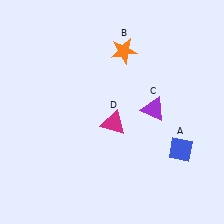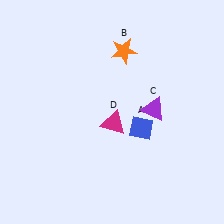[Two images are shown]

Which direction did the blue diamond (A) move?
The blue diamond (A) moved left.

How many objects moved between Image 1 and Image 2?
1 object moved between the two images.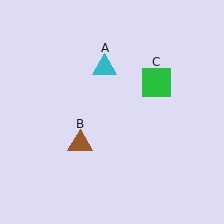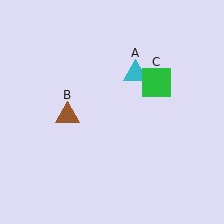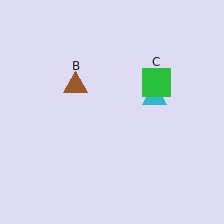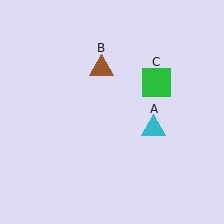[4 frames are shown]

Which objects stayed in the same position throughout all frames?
Green square (object C) remained stationary.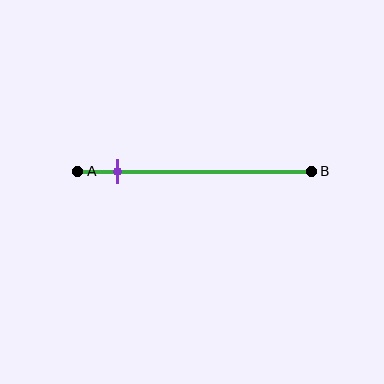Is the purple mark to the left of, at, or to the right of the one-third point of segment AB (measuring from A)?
The purple mark is to the left of the one-third point of segment AB.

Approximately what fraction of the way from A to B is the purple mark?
The purple mark is approximately 15% of the way from A to B.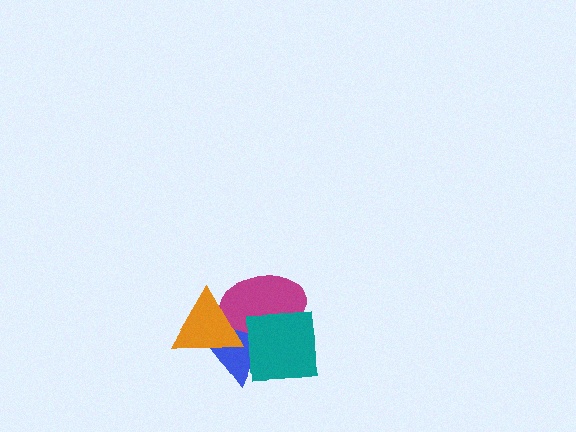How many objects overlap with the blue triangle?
3 objects overlap with the blue triangle.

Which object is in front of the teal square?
The orange triangle is in front of the teal square.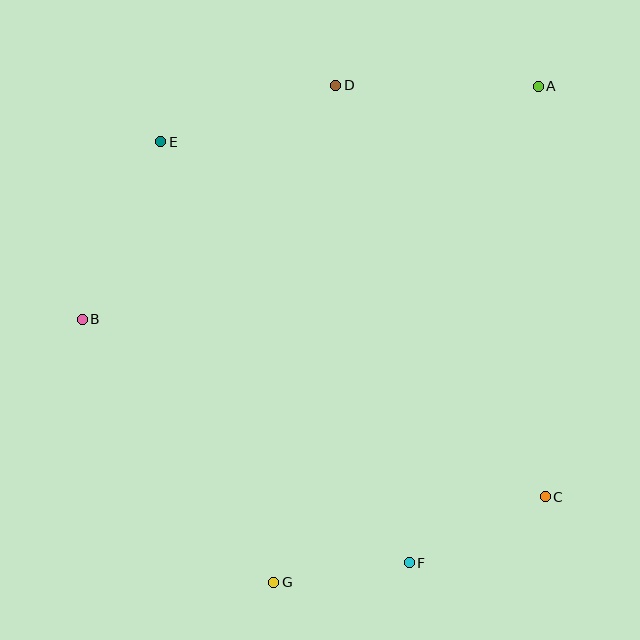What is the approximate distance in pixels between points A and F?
The distance between A and F is approximately 494 pixels.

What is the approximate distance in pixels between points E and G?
The distance between E and G is approximately 455 pixels.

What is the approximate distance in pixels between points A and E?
The distance between A and E is approximately 382 pixels.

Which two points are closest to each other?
Points F and G are closest to each other.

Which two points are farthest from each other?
Points A and G are farthest from each other.